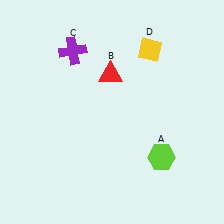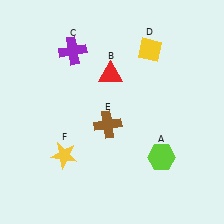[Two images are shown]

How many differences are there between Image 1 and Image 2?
There are 2 differences between the two images.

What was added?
A brown cross (E), a yellow star (F) were added in Image 2.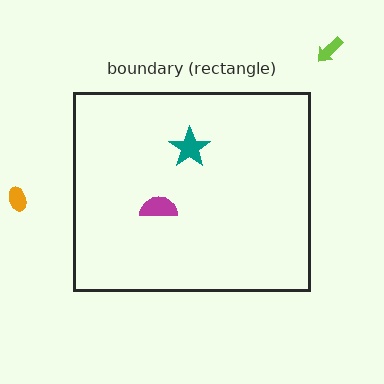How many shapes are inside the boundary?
2 inside, 2 outside.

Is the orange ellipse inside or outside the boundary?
Outside.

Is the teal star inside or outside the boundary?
Inside.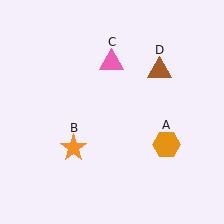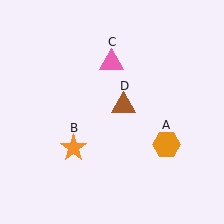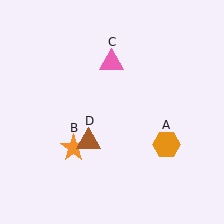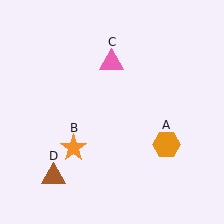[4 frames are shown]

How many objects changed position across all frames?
1 object changed position: brown triangle (object D).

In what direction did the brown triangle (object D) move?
The brown triangle (object D) moved down and to the left.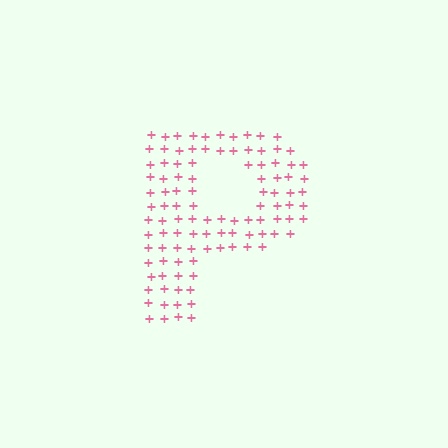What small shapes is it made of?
It is made of small plus signs.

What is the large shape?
The large shape is the letter P.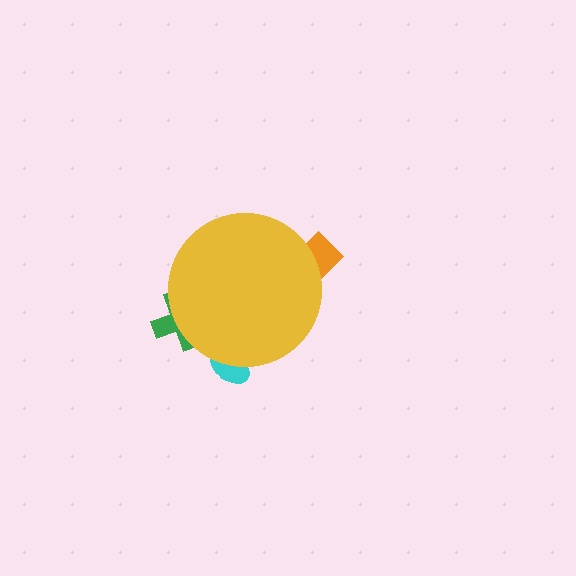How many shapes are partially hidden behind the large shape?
3 shapes are partially hidden.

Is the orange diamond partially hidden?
Yes, the orange diamond is partially hidden behind the yellow circle.